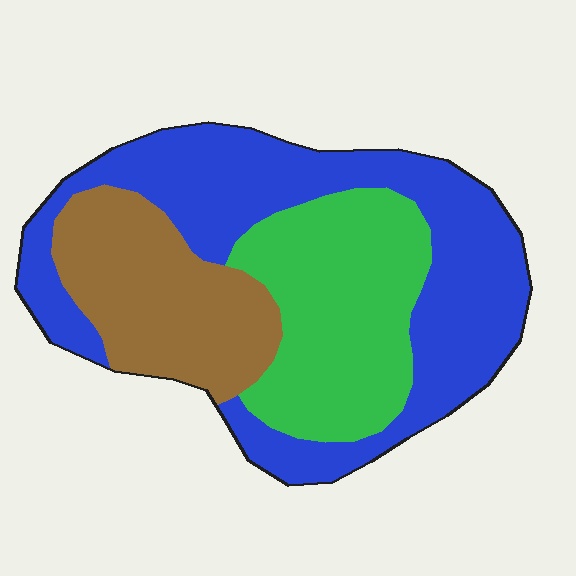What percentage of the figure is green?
Green covers around 30% of the figure.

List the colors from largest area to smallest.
From largest to smallest: blue, green, brown.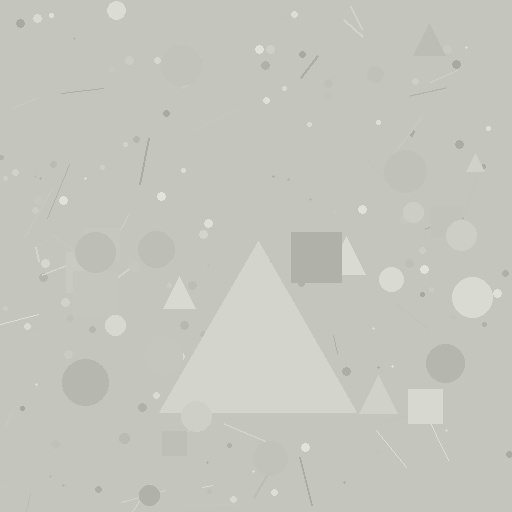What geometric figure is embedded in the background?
A triangle is embedded in the background.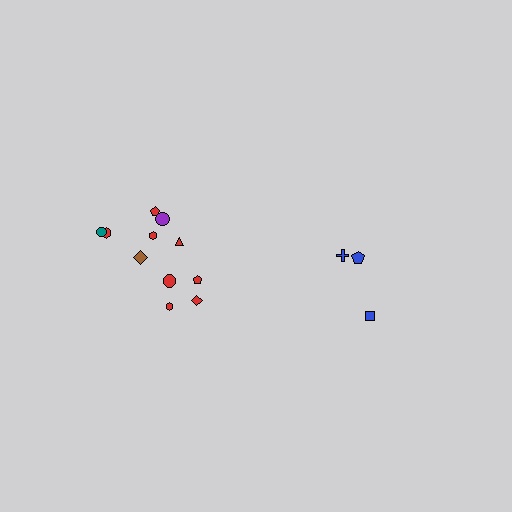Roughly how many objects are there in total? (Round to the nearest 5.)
Roughly 15 objects in total.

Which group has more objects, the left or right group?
The left group.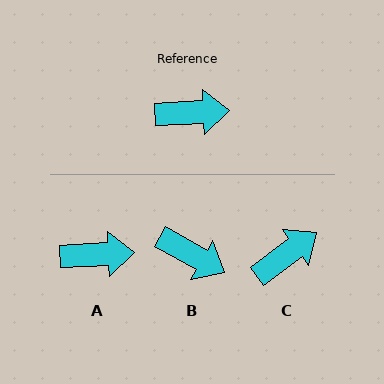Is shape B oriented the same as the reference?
No, it is off by about 32 degrees.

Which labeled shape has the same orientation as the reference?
A.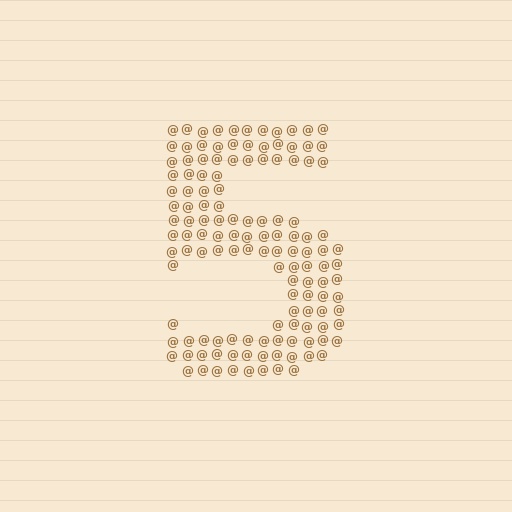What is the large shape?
The large shape is the digit 5.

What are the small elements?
The small elements are at signs.